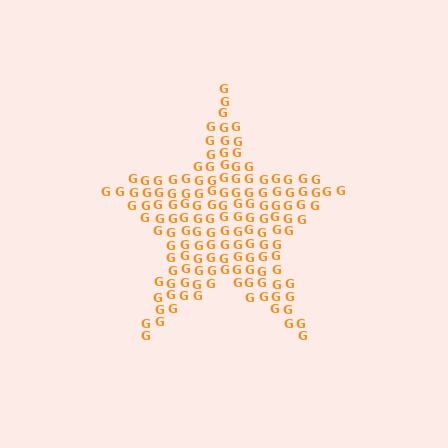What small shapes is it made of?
It is made of small letter G's.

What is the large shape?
The large shape is a star.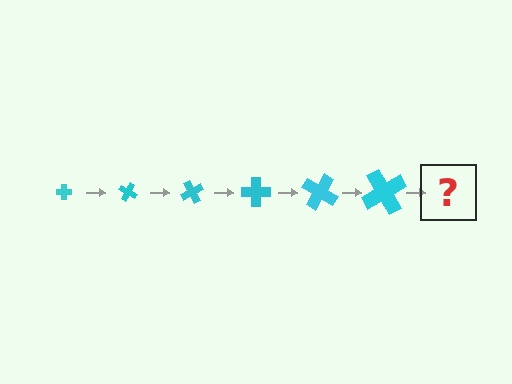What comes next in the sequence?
The next element should be a cross, larger than the previous one and rotated 180 degrees from the start.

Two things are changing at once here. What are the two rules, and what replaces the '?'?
The two rules are that the cross grows larger each step and it rotates 30 degrees each step. The '?' should be a cross, larger than the previous one and rotated 180 degrees from the start.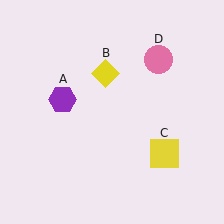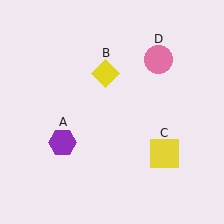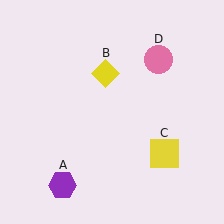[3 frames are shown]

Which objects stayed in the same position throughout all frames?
Yellow diamond (object B) and yellow square (object C) and pink circle (object D) remained stationary.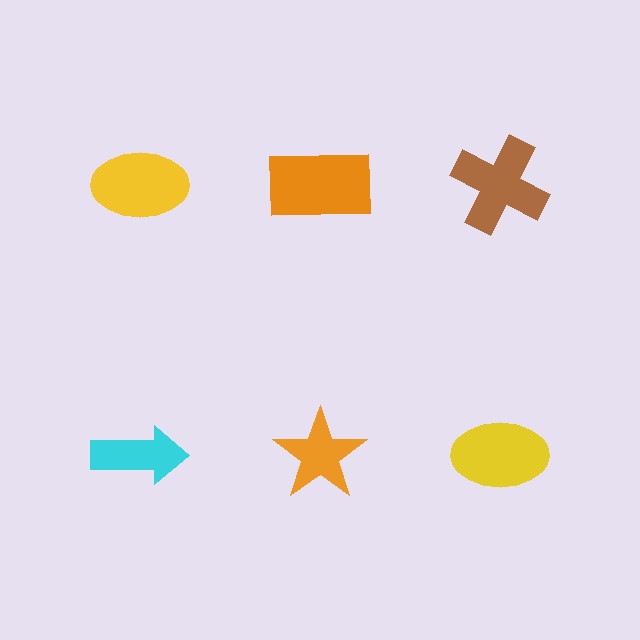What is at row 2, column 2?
An orange star.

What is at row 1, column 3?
A brown cross.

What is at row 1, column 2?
An orange rectangle.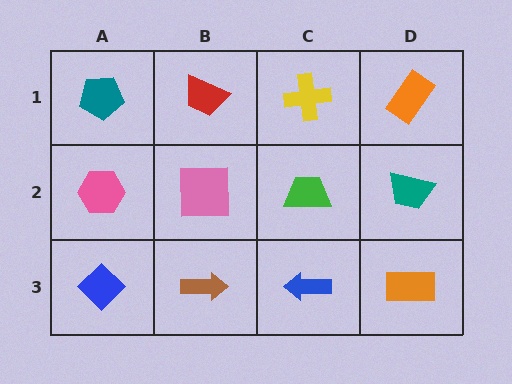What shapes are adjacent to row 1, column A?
A pink hexagon (row 2, column A), a red trapezoid (row 1, column B).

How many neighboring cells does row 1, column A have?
2.